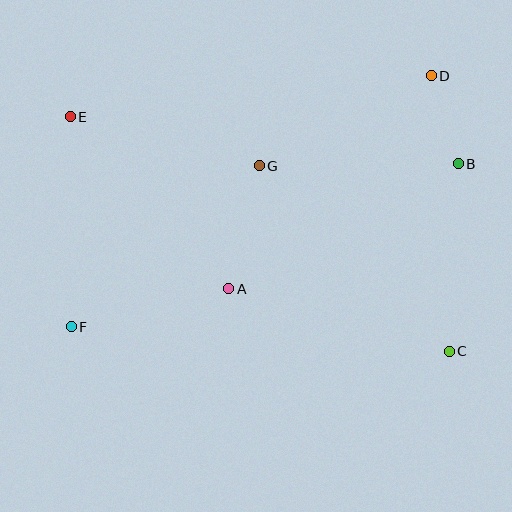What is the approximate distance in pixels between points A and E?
The distance between A and E is approximately 234 pixels.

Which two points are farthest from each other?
Points C and E are farthest from each other.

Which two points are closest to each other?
Points B and D are closest to each other.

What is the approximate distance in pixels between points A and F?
The distance between A and F is approximately 162 pixels.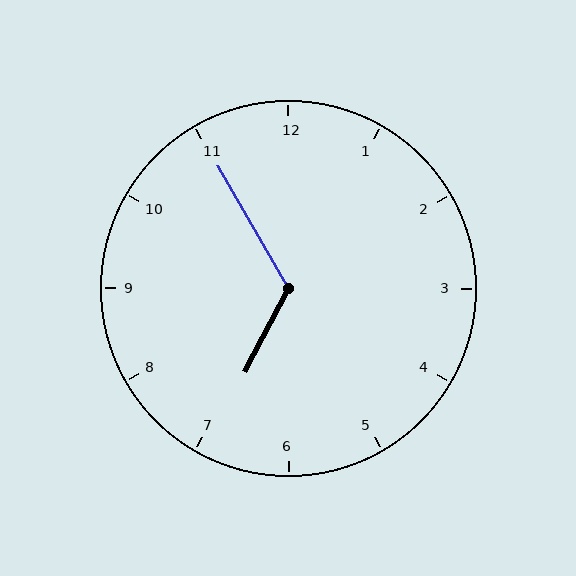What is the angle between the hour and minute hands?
Approximately 122 degrees.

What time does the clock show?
6:55.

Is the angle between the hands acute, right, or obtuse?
It is obtuse.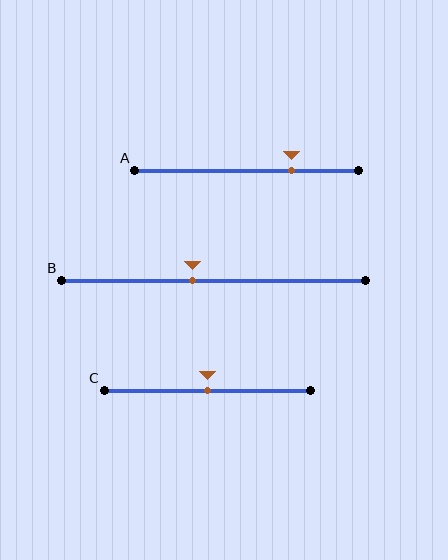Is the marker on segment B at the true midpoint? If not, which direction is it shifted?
No, the marker on segment B is shifted to the left by about 7% of the segment length.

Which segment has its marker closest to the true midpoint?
Segment C has its marker closest to the true midpoint.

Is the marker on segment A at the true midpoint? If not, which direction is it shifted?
No, the marker on segment A is shifted to the right by about 20% of the segment length.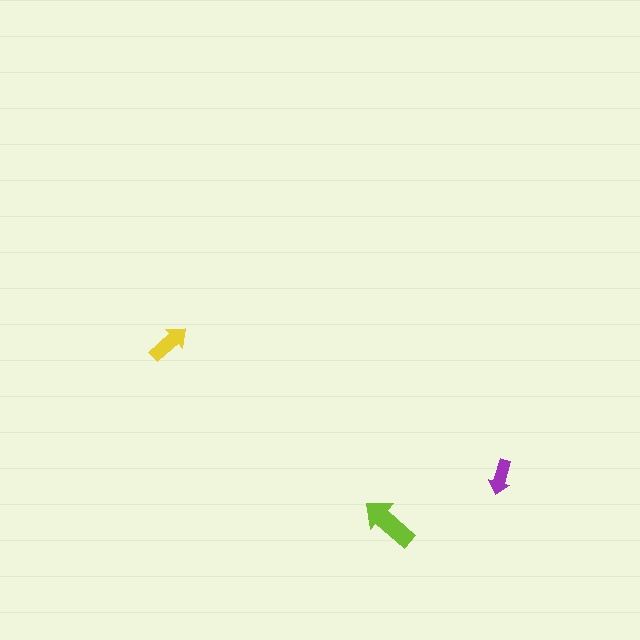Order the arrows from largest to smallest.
the lime one, the yellow one, the purple one.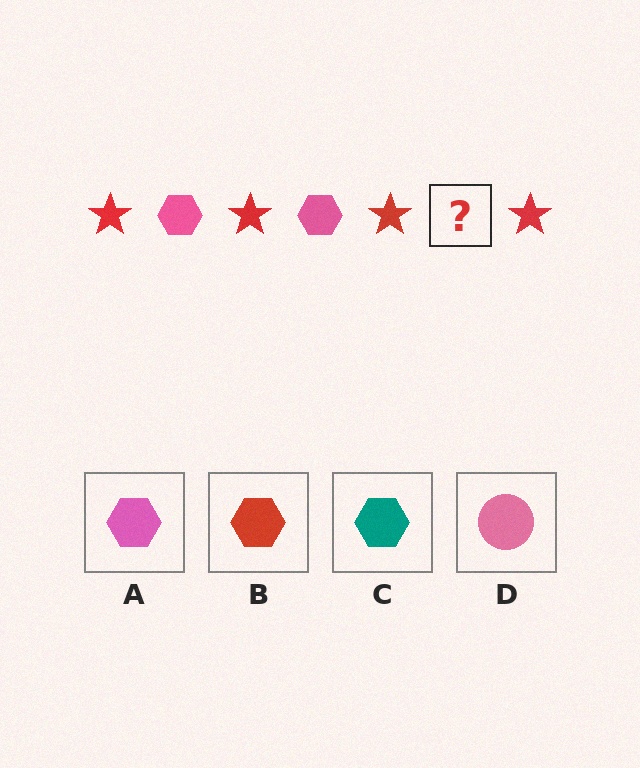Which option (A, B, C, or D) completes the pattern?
A.